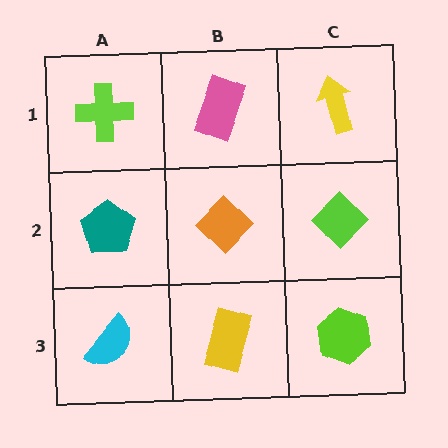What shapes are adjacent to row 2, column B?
A pink rectangle (row 1, column B), a yellow rectangle (row 3, column B), a teal pentagon (row 2, column A), a lime diamond (row 2, column C).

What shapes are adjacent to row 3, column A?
A teal pentagon (row 2, column A), a yellow rectangle (row 3, column B).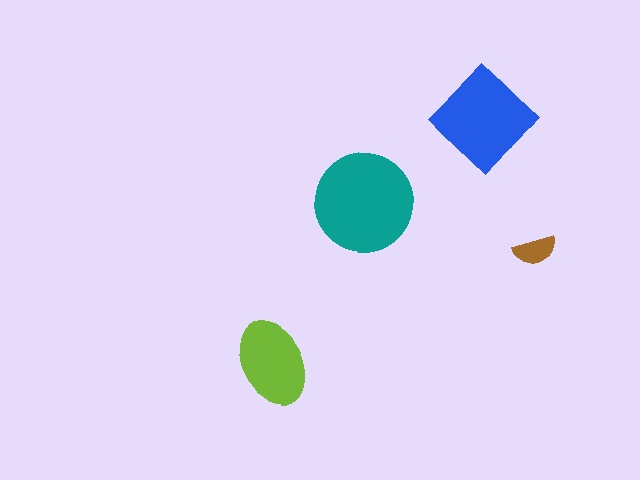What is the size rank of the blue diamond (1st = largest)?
2nd.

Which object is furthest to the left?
The lime ellipse is leftmost.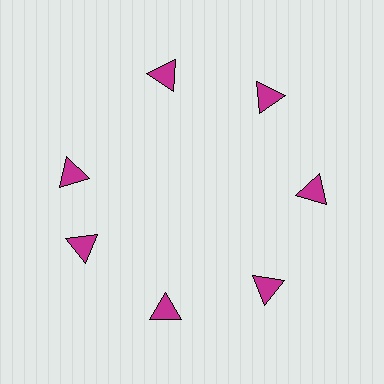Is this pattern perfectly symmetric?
No. The 7 magenta triangles are arranged in a ring, but one element near the 10 o'clock position is rotated out of alignment along the ring, breaking the 7-fold rotational symmetry.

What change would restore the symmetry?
The symmetry would be restored by rotating it back into even spacing with its neighbors so that all 7 triangles sit at equal angles and equal distance from the center.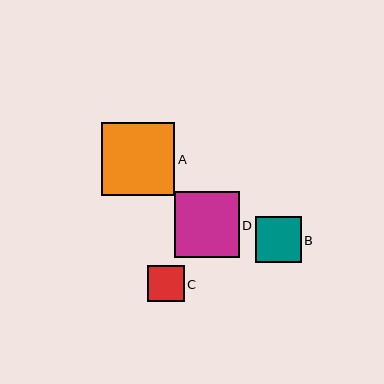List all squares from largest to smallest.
From largest to smallest: A, D, B, C.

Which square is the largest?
Square A is the largest with a size of approximately 73 pixels.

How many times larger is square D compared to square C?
Square D is approximately 1.8 times the size of square C.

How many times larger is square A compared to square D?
Square A is approximately 1.1 times the size of square D.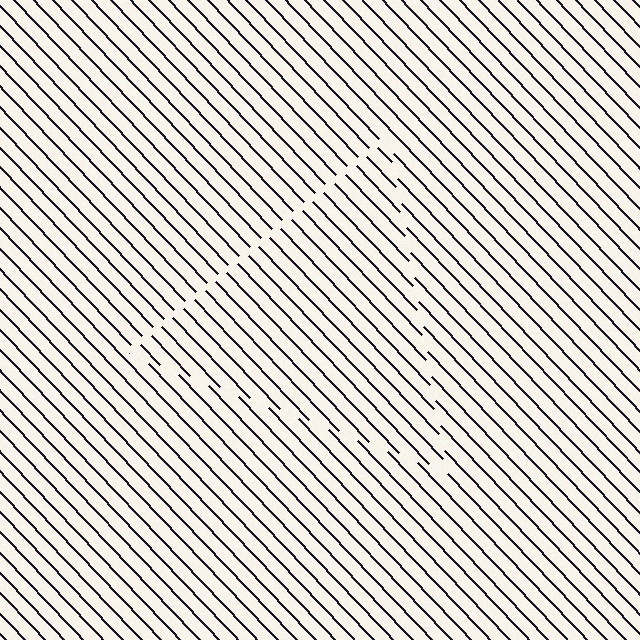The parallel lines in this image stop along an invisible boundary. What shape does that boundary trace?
An illusory triangle. The interior of the shape contains the same grating, shifted by half a period — the contour is defined by the phase discontinuity where line-ends from the inner and outer gratings abut.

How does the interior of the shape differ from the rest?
The interior of the shape contains the same grating, shifted by half a period — the contour is defined by the phase discontinuity where line-ends from the inner and outer gratings abut.